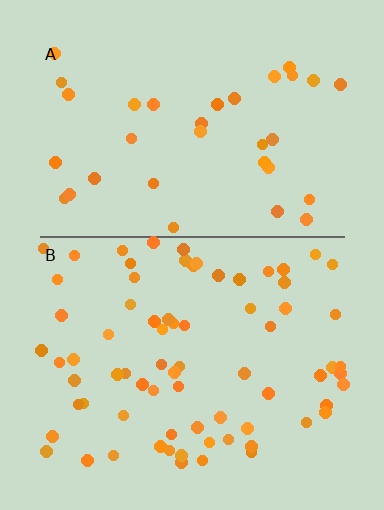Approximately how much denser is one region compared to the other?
Approximately 2.2× — region B over region A.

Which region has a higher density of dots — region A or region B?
B (the bottom).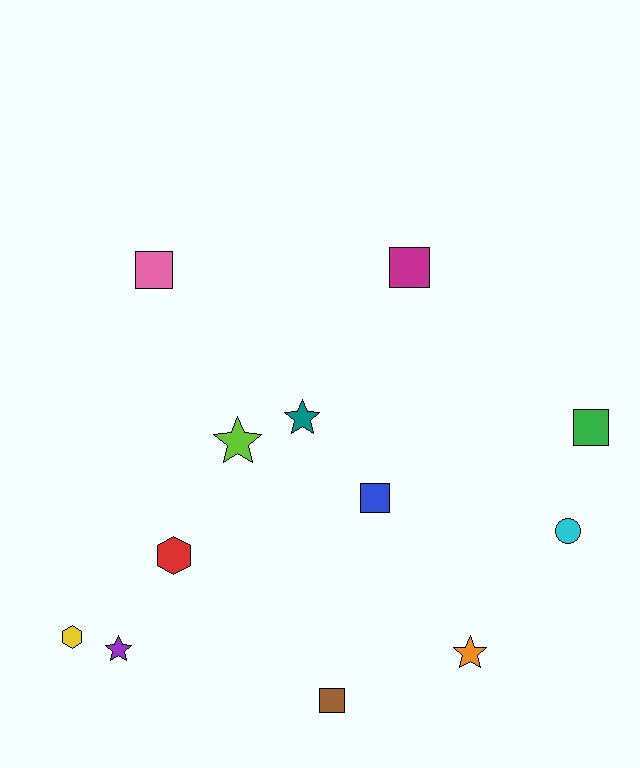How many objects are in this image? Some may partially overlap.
There are 12 objects.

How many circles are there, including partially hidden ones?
There is 1 circle.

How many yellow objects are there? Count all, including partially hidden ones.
There is 1 yellow object.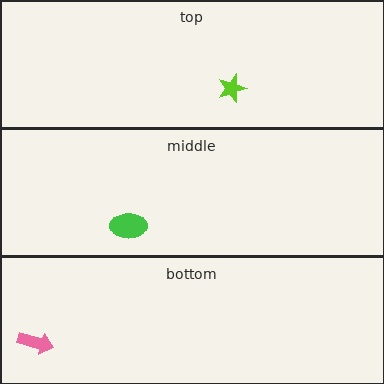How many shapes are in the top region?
1.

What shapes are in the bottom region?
The pink arrow.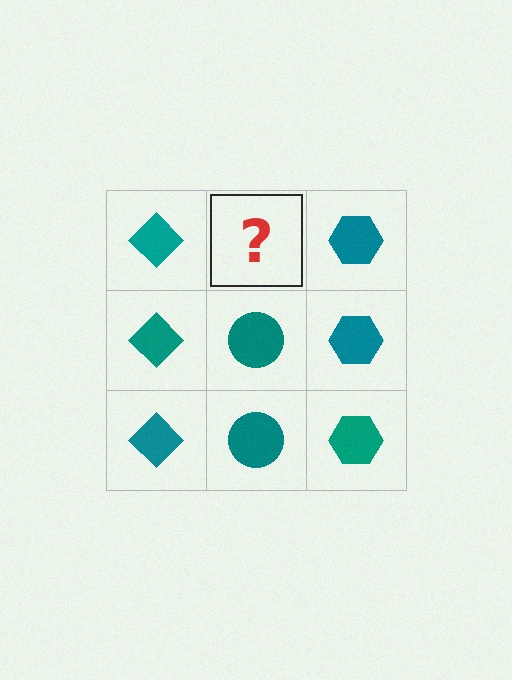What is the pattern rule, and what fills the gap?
The rule is that each column has a consistent shape. The gap should be filled with a teal circle.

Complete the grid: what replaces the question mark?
The question mark should be replaced with a teal circle.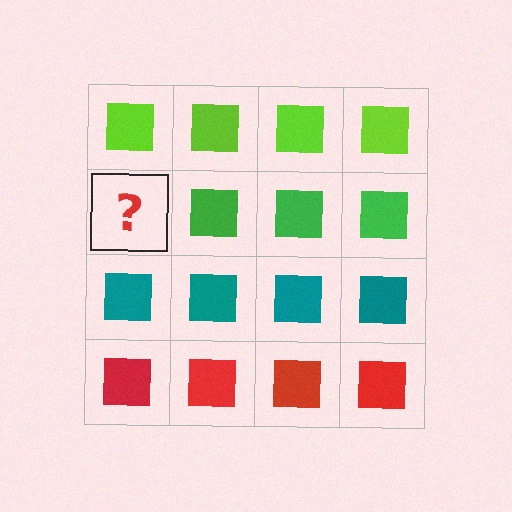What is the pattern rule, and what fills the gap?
The rule is that each row has a consistent color. The gap should be filled with a green square.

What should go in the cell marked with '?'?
The missing cell should contain a green square.